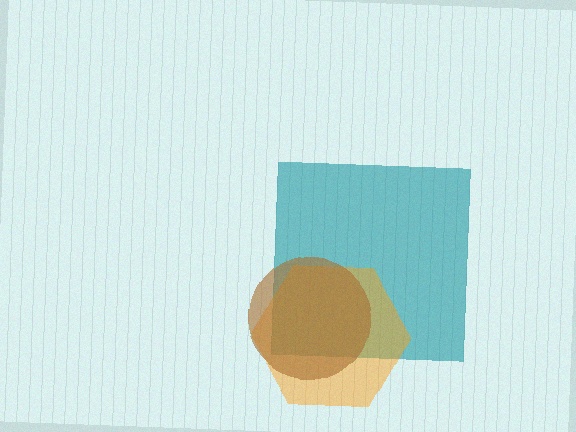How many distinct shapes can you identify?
There are 3 distinct shapes: a teal square, an orange hexagon, a brown circle.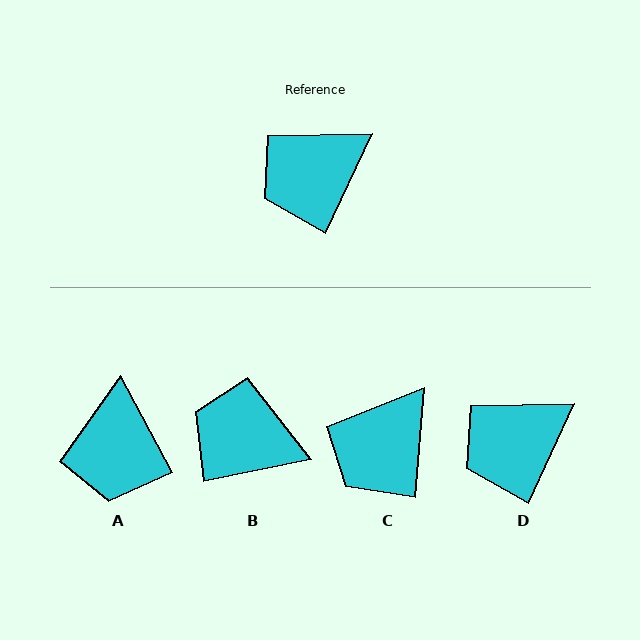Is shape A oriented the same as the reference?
No, it is off by about 53 degrees.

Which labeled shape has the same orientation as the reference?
D.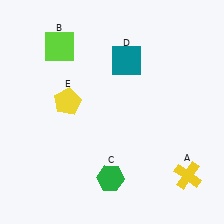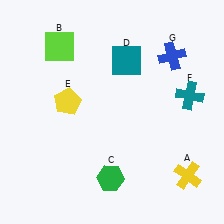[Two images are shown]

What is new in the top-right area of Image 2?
A teal cross (F) was added in the top-right area of Image 2.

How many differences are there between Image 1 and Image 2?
There are 2 differences between the two images.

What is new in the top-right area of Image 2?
A blue cross (G) was added in the top-right area of Image 2.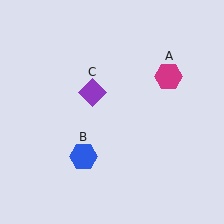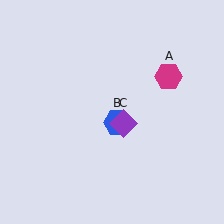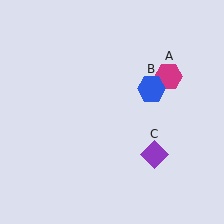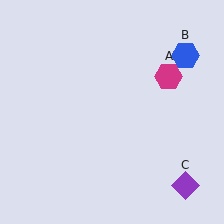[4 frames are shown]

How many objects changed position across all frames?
2 objects changed position: blue hexagon (object B), purple diamond (object C).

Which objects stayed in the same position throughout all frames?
Magenta hexagon (object A) remained stationary.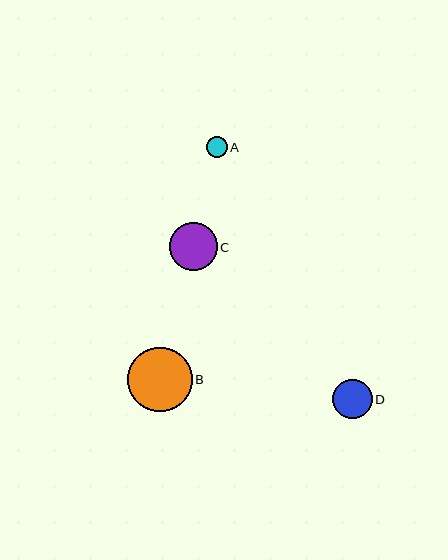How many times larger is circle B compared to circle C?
Circle B is approximately 1.3 times the size of circle C.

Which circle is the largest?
Circle B is the largest with a size of approximately 65 pixels.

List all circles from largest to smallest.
From largest to smallest: B, C, D, A.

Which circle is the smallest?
Circle A is the smallest with a size of approximately 21 pixels.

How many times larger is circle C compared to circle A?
Circle C is approximately 2.3 times the size of circle A.